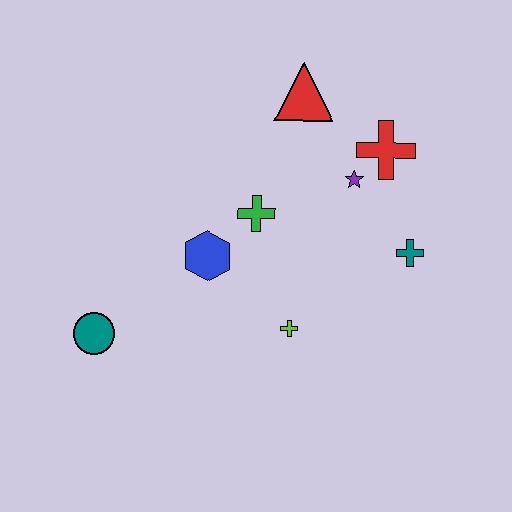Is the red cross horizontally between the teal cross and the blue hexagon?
Yes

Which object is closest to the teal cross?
The purple star is closest to the teal cross.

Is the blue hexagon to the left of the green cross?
Yes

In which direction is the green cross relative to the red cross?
The green cross is to the left of the red cross.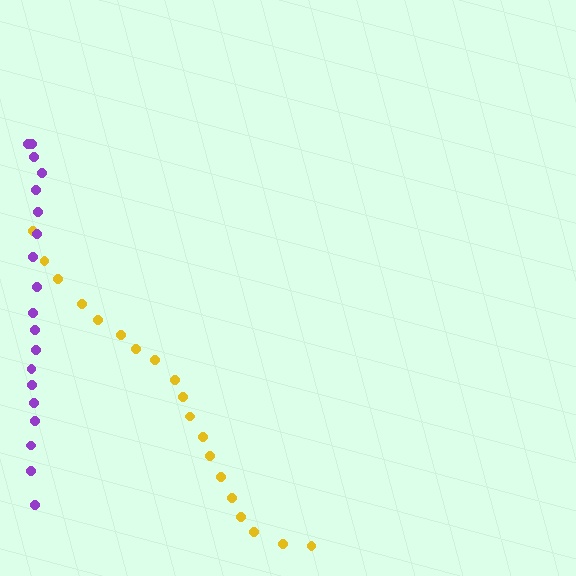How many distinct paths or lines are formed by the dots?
There are 2 distinct paths.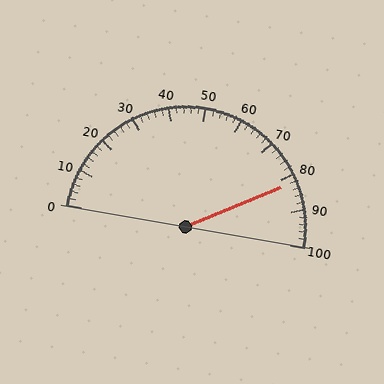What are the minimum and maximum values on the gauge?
The gauge ranges from 0 to 100.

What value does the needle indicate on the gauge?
The needle indicates approximately 82.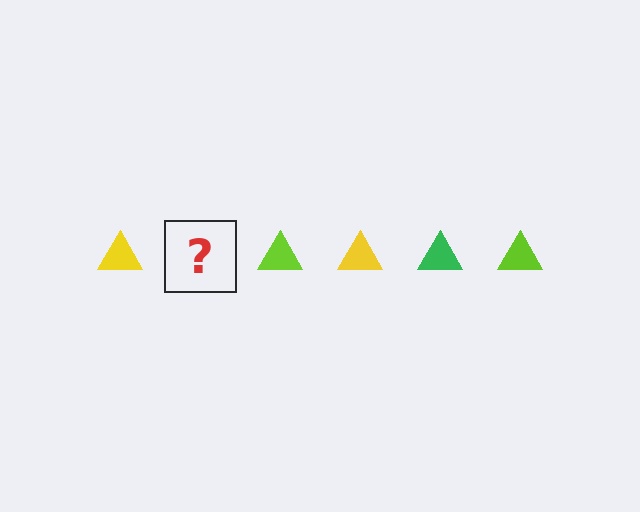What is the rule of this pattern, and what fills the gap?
The rule is that the pattern cycles through yellow, green, lime triangles. The gap should be filled with a green triangle.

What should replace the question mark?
The question mark should be replaced with a green triangle.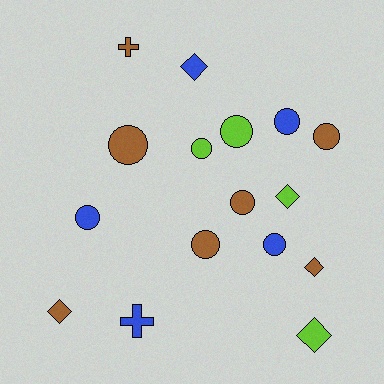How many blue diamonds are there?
There is 1 blue diamond.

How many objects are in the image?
There are 16 objects.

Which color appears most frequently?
Brown, with 7 objects.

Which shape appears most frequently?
Circle, with 9 objects.